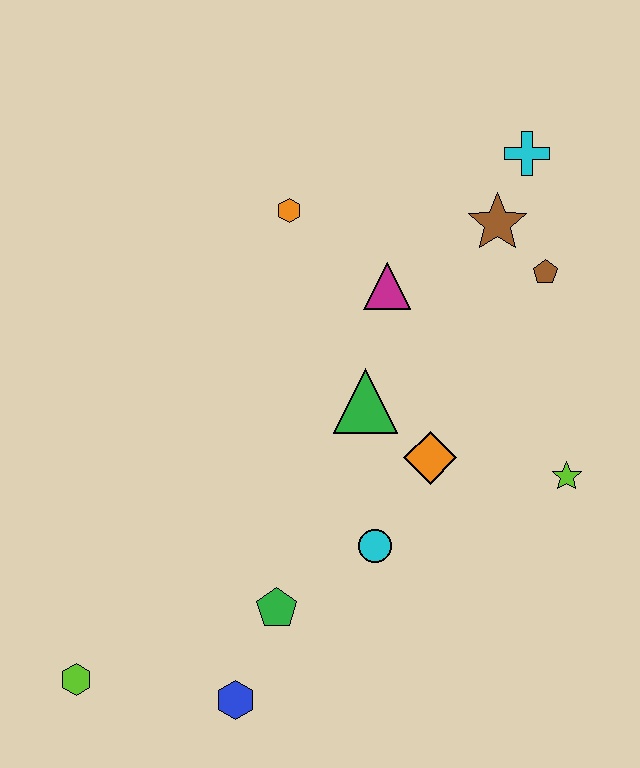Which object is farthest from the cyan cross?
The lime hexagon is farthest from the cyan cross.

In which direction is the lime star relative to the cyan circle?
The lime star is to the right of the cyan circle.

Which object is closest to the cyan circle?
The orange diamond is closest to the cyan circle.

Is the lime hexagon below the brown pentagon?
Yes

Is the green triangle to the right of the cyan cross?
No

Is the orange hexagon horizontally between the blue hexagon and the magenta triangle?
Yes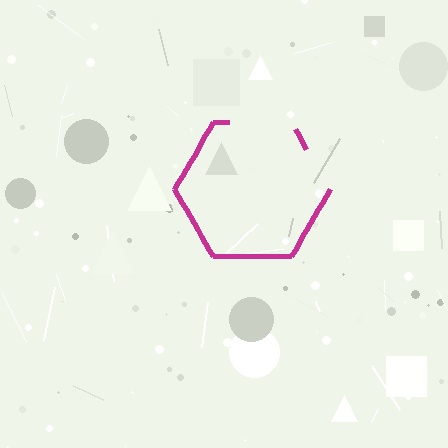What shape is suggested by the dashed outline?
The dashed outline suggests a hexagon.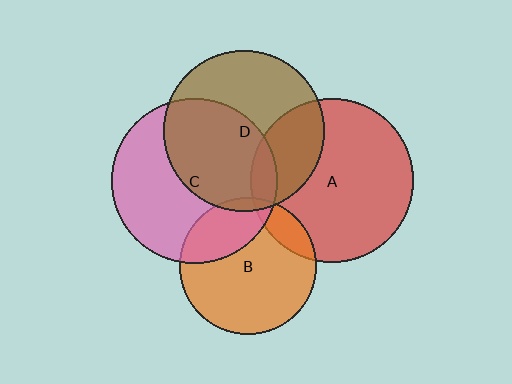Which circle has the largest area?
Circle C (pink).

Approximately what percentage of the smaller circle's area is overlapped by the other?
Approximately 25%.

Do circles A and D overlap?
Yes.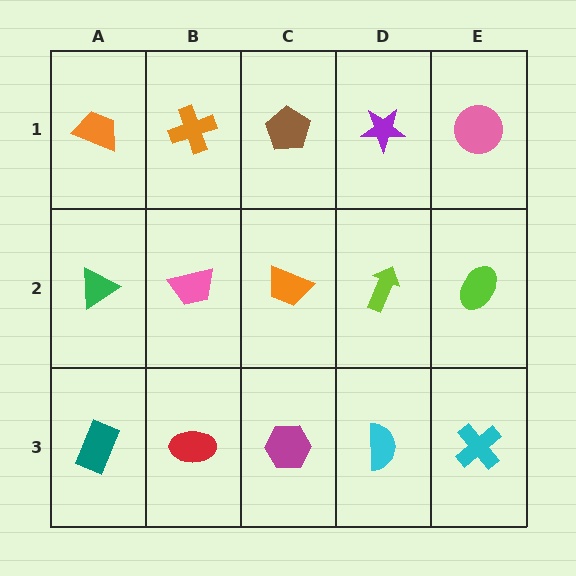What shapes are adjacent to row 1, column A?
A green triangle (row 2, column A), an orange cross (row 1, column B).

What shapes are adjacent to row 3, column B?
A pink trapezoid (row 2, column B), a teal rectangle (row 3, column A), a magenta hexagon (row 3, column C).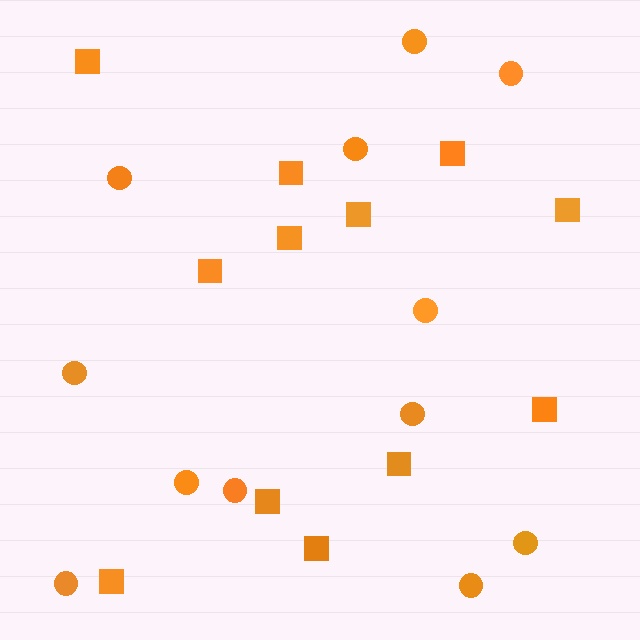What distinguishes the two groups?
There are 2 groups: one group of squares (12) and one group of circles (12).